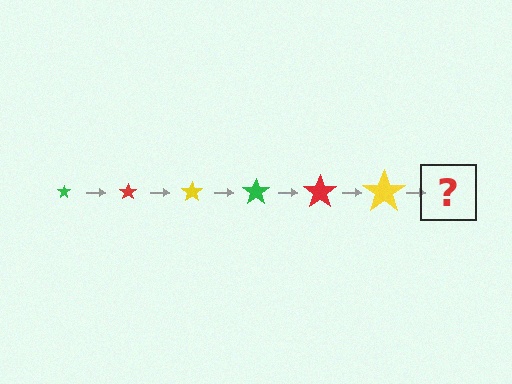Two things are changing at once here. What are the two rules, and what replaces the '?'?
The two rules are that the star grows larger each step and the color cycles through green, red, and yellow. The '?' should be a green star, larger than the previous one.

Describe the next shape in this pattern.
It should be a green star, larger than the previous one.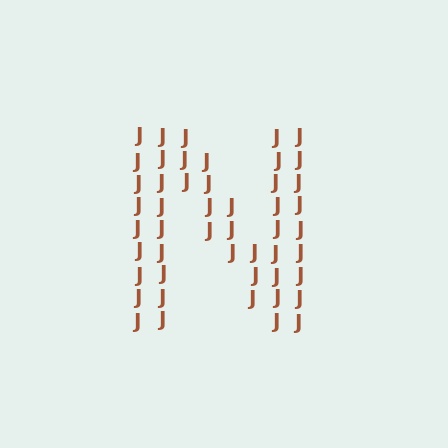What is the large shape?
The large shape is the letter N.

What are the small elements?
The small elements are letter J's.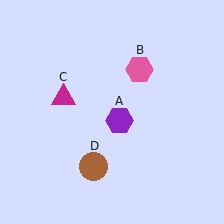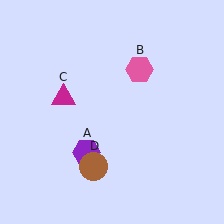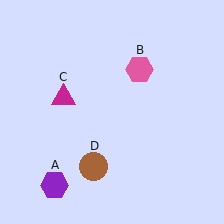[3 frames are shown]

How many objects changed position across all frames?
1 object changed position: purple hexagon (object A).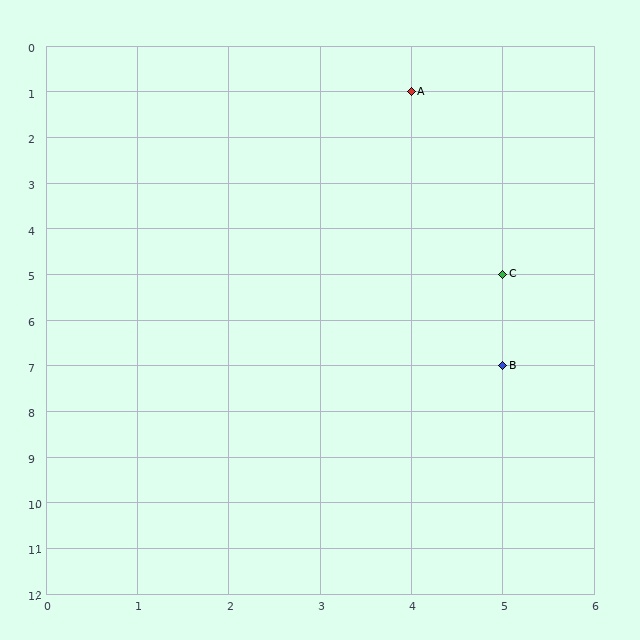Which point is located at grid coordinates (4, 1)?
Point A is at (4, 1).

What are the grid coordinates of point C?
Point C is at grid coordinates (5, 5).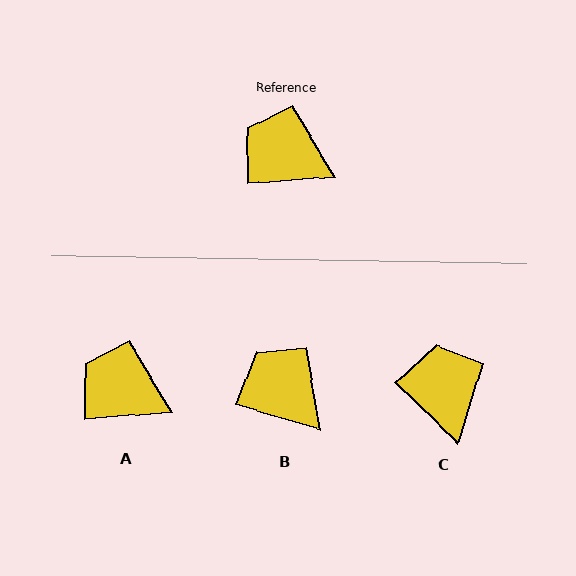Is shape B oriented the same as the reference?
No, it is off by about 21 degrees.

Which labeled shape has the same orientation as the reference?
A.